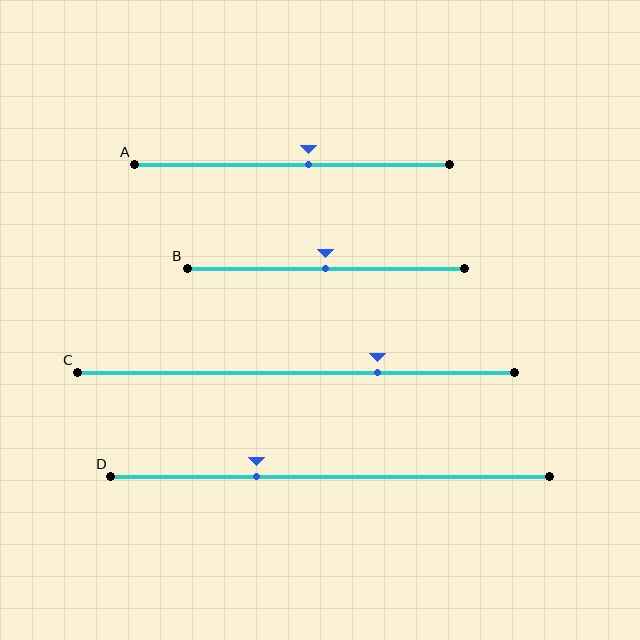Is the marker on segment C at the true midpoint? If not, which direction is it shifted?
No, the marker on segment C is shifted to the right by about 19% of the segment length.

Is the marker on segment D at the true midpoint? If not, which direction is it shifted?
No, the marker on segment D is shifted to the left by about 17% of the segment length.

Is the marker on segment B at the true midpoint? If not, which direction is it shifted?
Yes, the marker on segment B is at the true midpoint.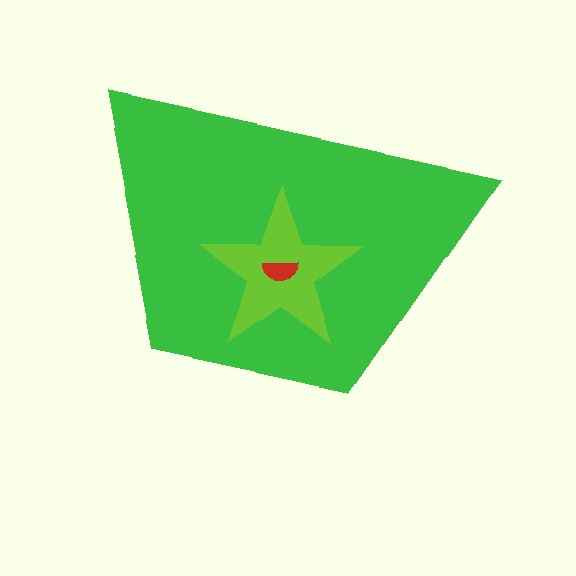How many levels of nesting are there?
3.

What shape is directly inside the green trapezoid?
The lime star.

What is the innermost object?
The red semicircle.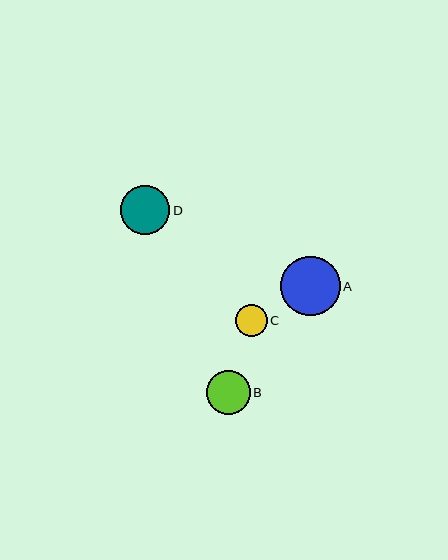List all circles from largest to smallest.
From largest to smallest: A, D, B, C.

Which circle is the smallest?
Circle C is the smallest with a size of approximately 32 pixels.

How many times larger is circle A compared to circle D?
Circle A is approximately 1.2 times the size of circle D.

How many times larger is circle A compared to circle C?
Circle A is approximately 1.9 times the size of circle C.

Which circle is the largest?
Circle A is the largest with a size of approximately 60 pixels.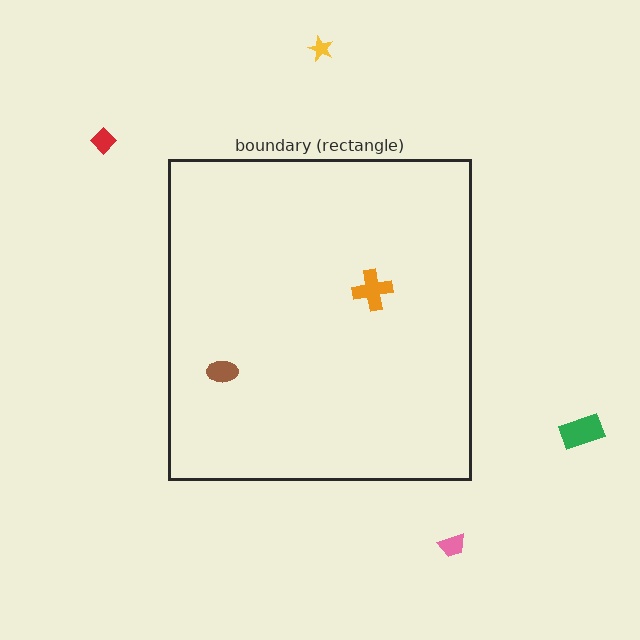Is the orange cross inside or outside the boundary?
Inside.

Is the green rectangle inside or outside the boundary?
Outside.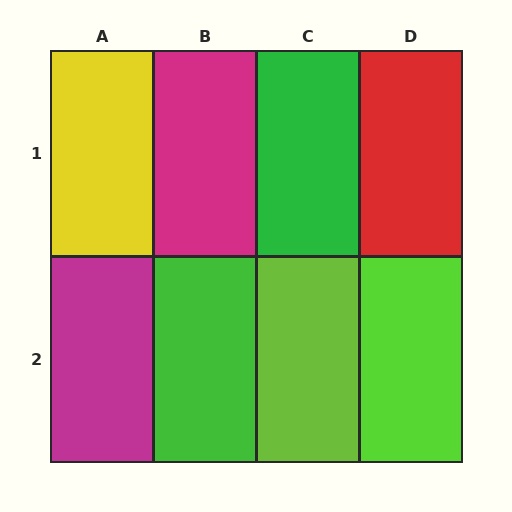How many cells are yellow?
1 cell is yellow.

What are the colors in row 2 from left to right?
Magenta, green, lime, lime.